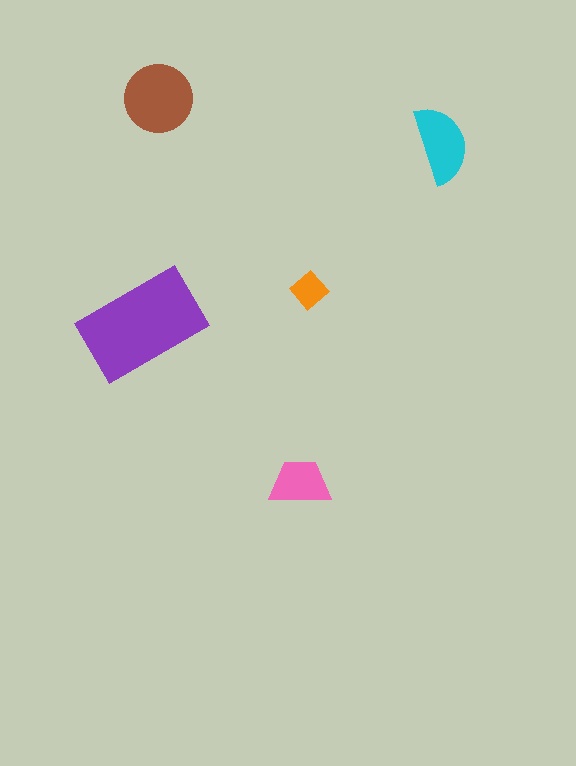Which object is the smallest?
The orange diamond.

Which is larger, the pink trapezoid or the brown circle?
The brown circle.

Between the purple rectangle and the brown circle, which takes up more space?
The purple rectangle.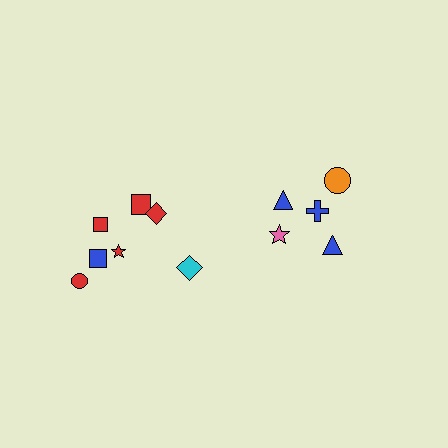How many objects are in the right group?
There are 5 objects.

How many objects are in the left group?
There are 7 objects.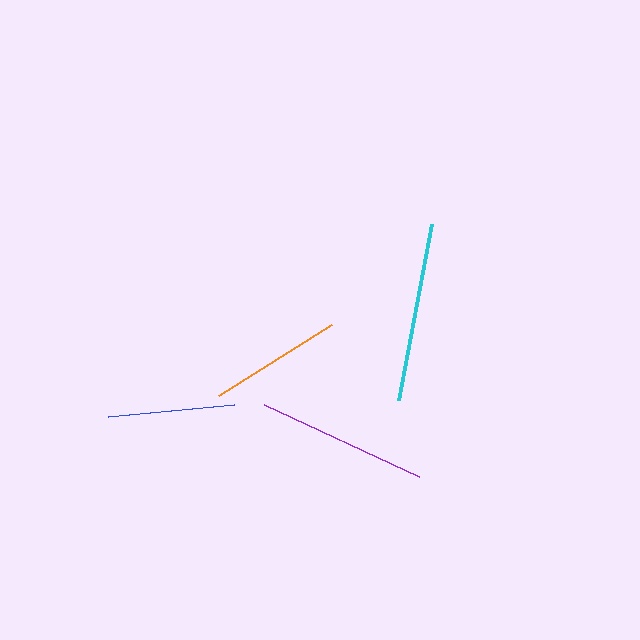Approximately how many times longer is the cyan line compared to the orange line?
The cyan line is approximately 1.3 times the length of the orange line.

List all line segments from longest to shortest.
From longest to shortest: cyan, purple, orange, blue.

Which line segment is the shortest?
The blue line is the shortest at approximately 126 pixels.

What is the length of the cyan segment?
The cyan segment is approximately 179 pixels long.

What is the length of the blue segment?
The blue segment is approximately 126 pixels long.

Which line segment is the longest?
The cyan line is the longest at approximately 179 pixels.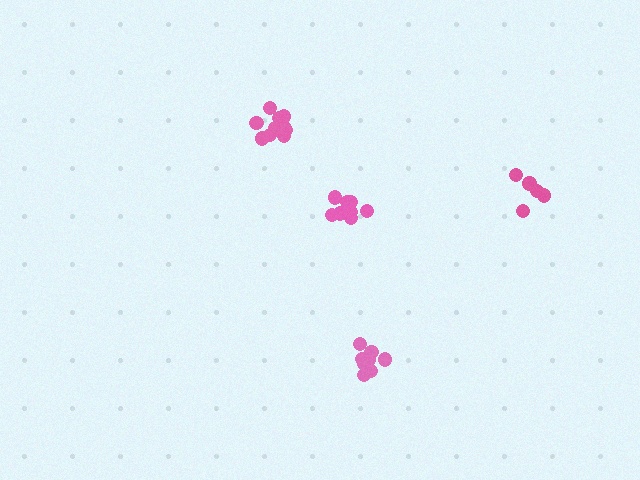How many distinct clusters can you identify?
There are 4 distinct clusters.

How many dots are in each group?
Group 1: 9 dots, Group 2: 11 dots, Group 3: 5 dots, Group 4: 11 dots (36 total).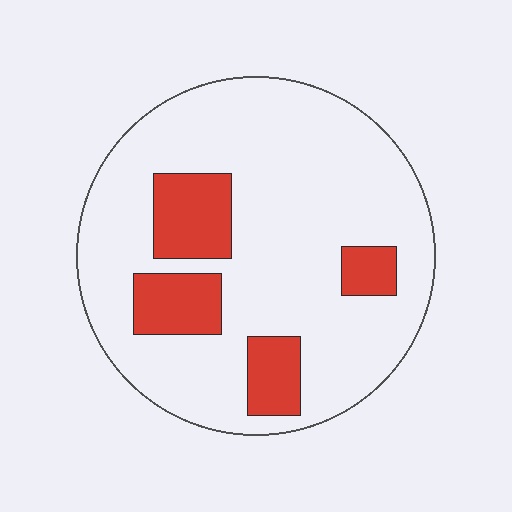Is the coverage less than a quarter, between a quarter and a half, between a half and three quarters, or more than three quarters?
Less than a quarter.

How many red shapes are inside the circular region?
4.